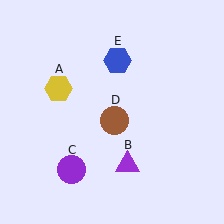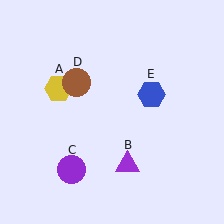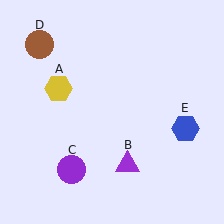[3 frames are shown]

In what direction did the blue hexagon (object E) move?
The blue hexagon (object E) moved down and to the right.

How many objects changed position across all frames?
2 objects changed position: brown circle (object D), blue hexagon (object E).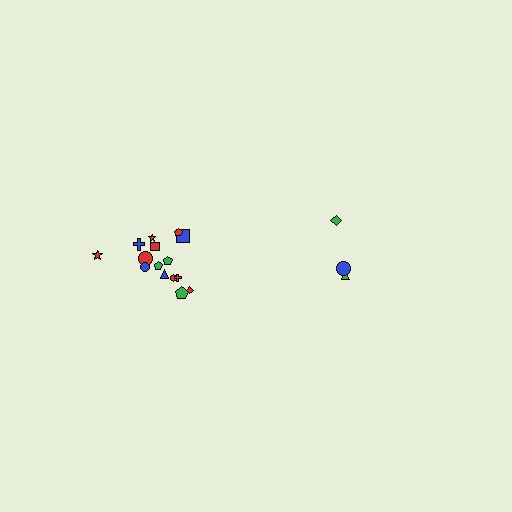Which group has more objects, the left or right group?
The left group.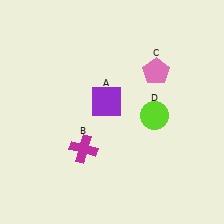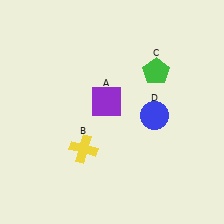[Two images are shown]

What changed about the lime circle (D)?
In Image 1, D is lime. In Image 2, it changed to blue.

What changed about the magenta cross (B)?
In Image 1, B is magenta. In Image 2, it changed to yellow.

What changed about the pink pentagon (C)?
In Image 1, C is pink. In Image 2, it changed to green.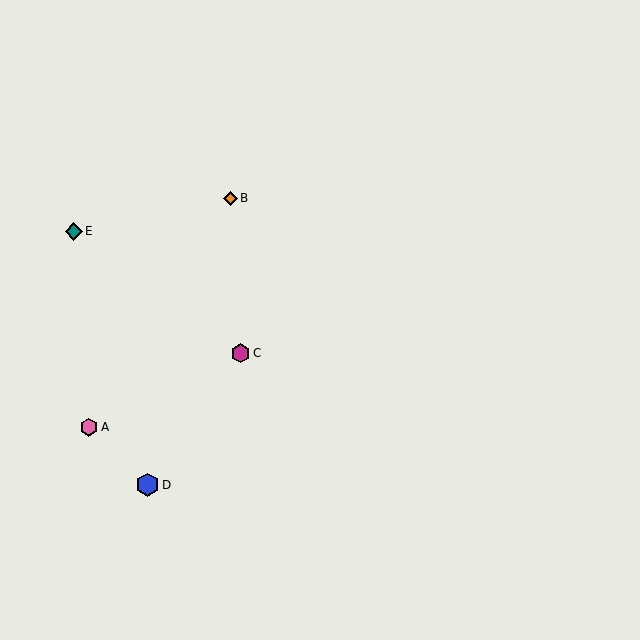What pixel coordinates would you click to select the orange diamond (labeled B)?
Click at (231, 198) to select the orange diamond B.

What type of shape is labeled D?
Shape D is a blue hexagon.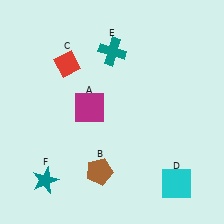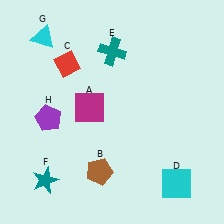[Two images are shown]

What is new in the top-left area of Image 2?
A cyan triangle (G) was added in the top-left area of Image 2.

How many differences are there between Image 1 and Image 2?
There are 2 differences between the two images.